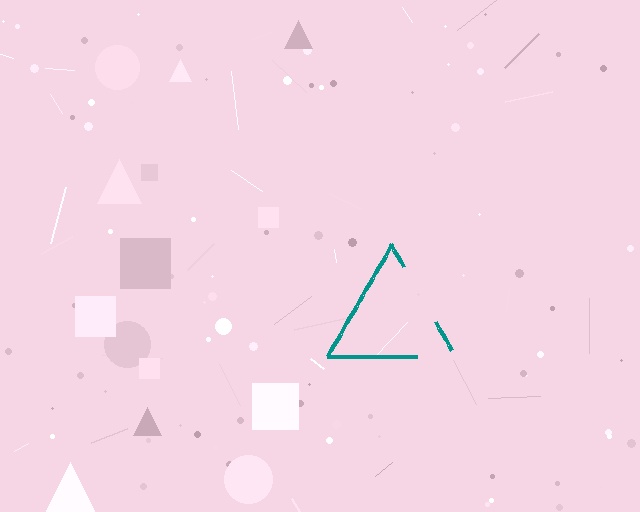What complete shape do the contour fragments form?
The contour fragments form a triangle.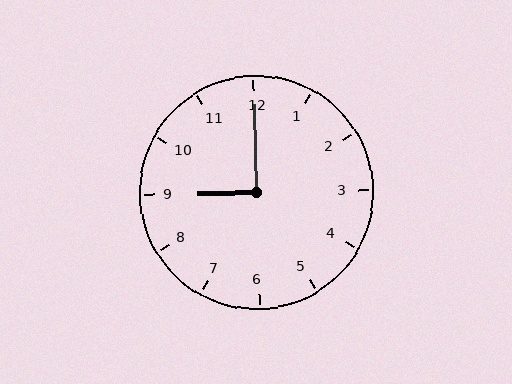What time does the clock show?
9:00.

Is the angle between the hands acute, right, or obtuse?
It is right.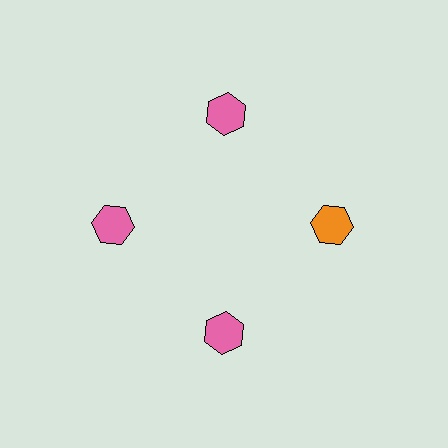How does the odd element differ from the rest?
It has a different color: orange instead of pink.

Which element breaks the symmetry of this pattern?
The orange hexagon at roughly the 3 o'clock position breaks the symmetry. All other shapes are pink hexagons.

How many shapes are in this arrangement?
There are 4 shapes arranged in a ring pattern.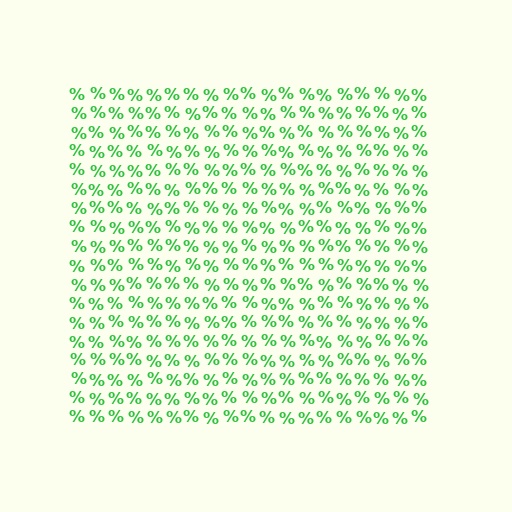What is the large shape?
The large shape is a square.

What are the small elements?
The small elements are percent signs.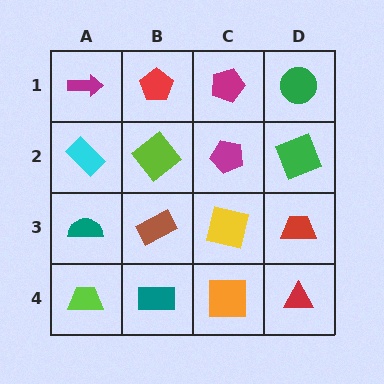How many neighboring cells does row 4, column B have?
3.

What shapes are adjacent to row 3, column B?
A lime diamond (row 2, column B), a teal rectangle (row 4, column B), a teal semicircle (row 3, column A), a yellow square (row 3, column C).